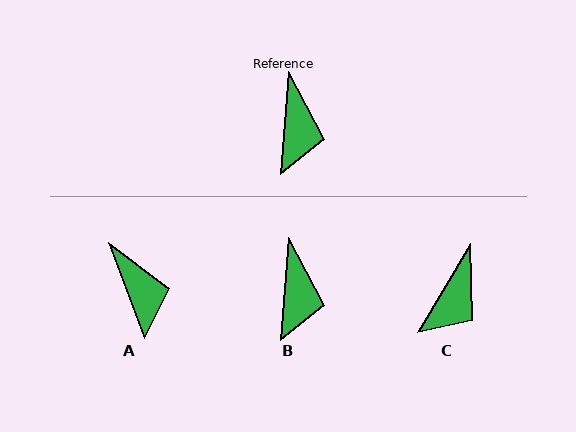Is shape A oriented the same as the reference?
No, it is off by about 25 degrees.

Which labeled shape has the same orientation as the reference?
B.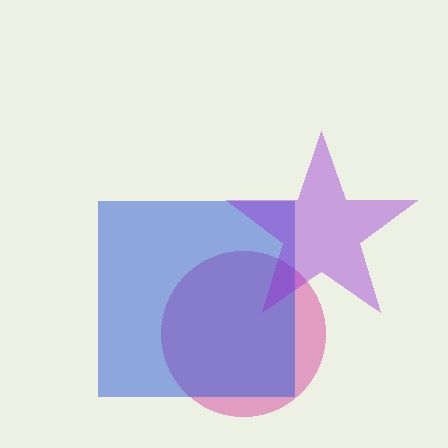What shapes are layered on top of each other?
The layered shapes are: a magenta circle, a blue square, a purple star.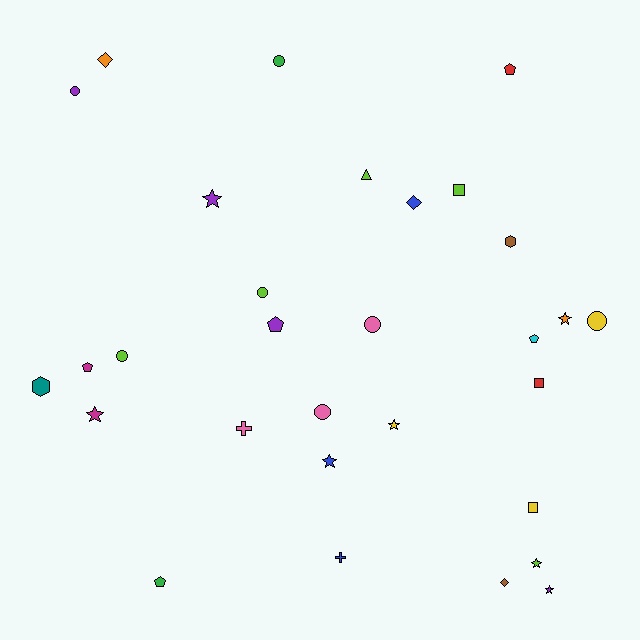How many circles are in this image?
There are 7 circles.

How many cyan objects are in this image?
There is 1 cyan object.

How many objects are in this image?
There are 30 objects.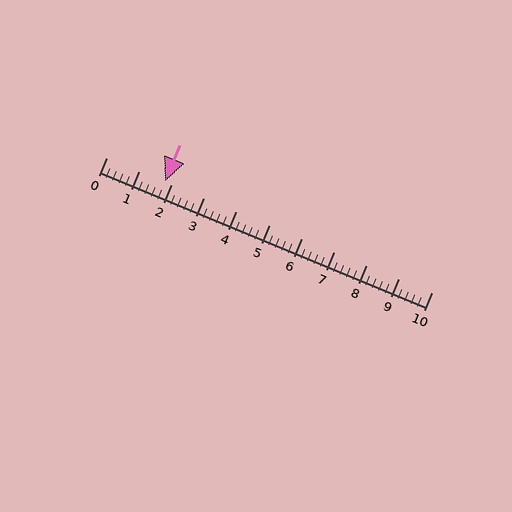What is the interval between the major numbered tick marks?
The major tick marks are spaced 1 units apart.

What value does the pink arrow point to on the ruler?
The pink arrow points to approximately 1.8.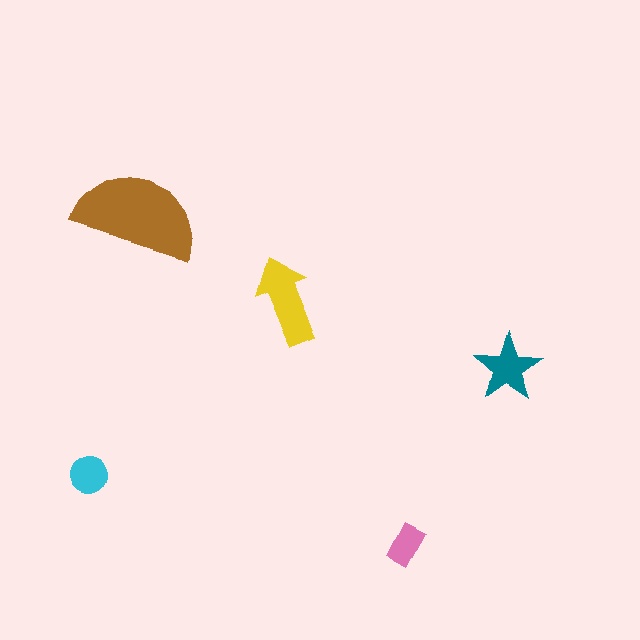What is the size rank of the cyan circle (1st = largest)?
4th.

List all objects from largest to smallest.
The brown semicircle, the yellow arrow, the teal star, the cyan circle, the pink rectangle.